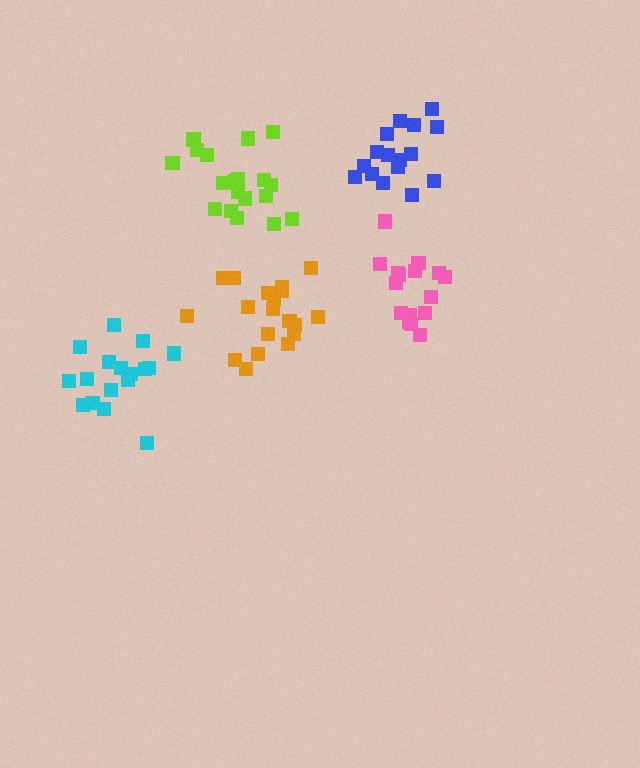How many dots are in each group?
Group 1: 16 dots, Group 2: 16 dots, Group 3: 17 dots, Group 4: 19 dots, Group 5: 20 dots (88 total).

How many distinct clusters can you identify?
There are 5 distinct clusters.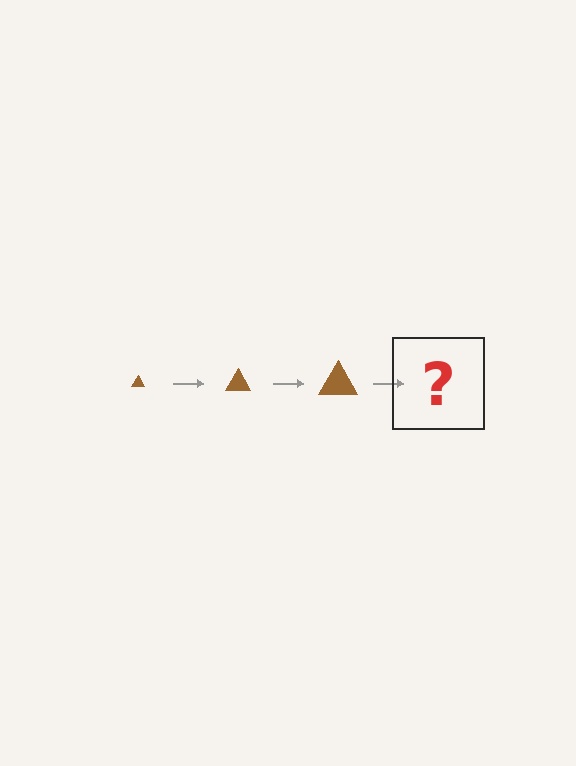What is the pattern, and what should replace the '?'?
The pattern is that the triangle gets progressively larger each step. The '?' should be a brown triangle, larger than the previous one.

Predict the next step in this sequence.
The next step is a brown triangle, larger than the previous one.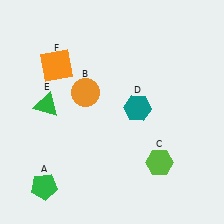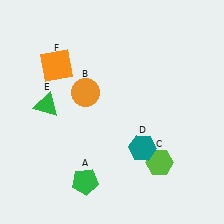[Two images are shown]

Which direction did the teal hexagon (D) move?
The teal hexagon (D) moved down.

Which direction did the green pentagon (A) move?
The green pentagon (A) moved right.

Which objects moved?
The objects that moved are: the green pentagon (A), the teal hexagon (D).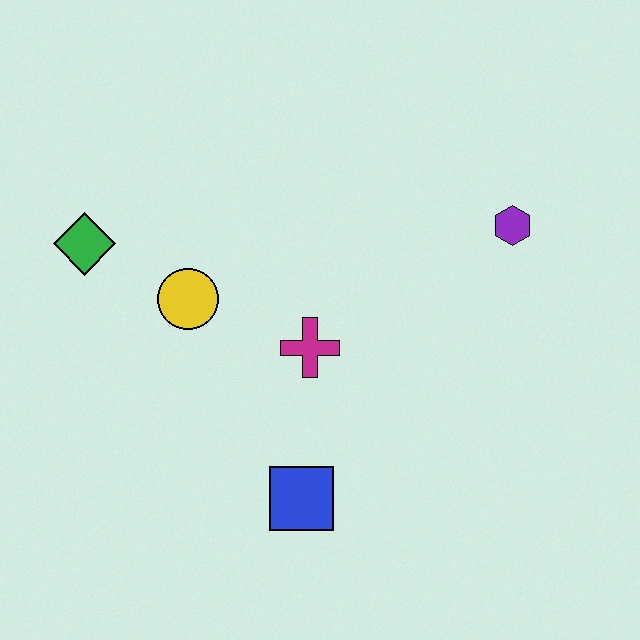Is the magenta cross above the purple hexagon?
No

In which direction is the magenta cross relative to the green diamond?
The magenta cross is to the right of the green diamond.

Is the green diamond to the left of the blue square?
Yes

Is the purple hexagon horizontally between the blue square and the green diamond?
No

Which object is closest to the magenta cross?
The yellow circle is closest to the magenta cross.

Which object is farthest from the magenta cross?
The green diamond is farthest from the magenta cross.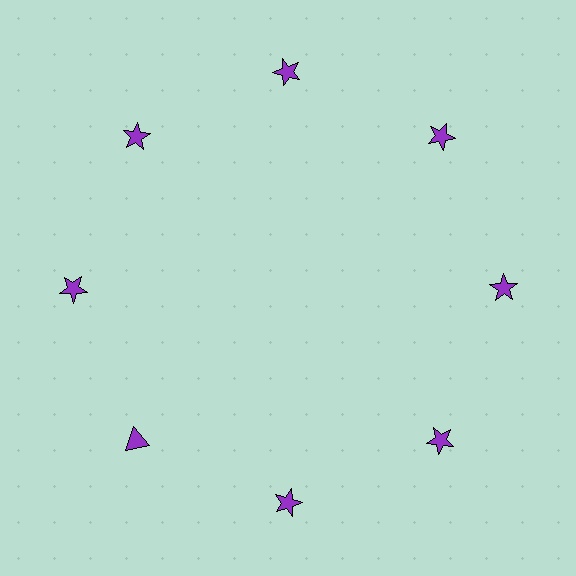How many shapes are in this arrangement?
There are 8 shapes arranged in a ring pattern.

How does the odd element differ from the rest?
It has a different shape: triangle instead of star.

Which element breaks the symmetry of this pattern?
The purple triangle at roughly the 8 o'clock position breaks the symmetry. All other shapes are purple stars.